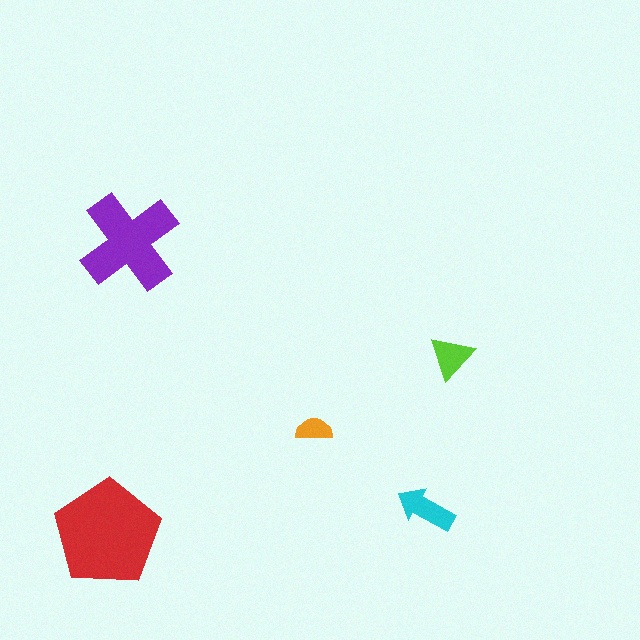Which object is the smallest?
The orange semicircle.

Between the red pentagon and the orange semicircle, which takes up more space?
The red pentagon.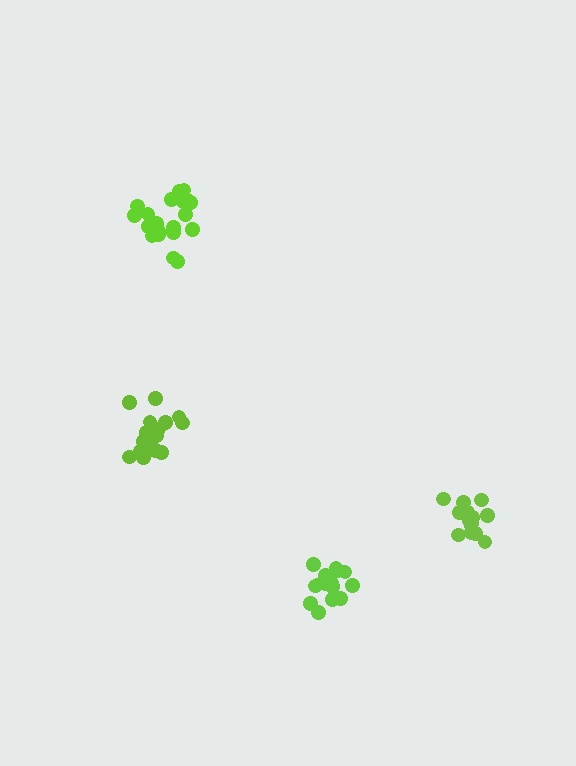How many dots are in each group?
Group 1: 21 dots, Group 2: 15 dots, Group 3: 17 dots, Group 4: 15 dots (68 total).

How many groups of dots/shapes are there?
There are 4 groups.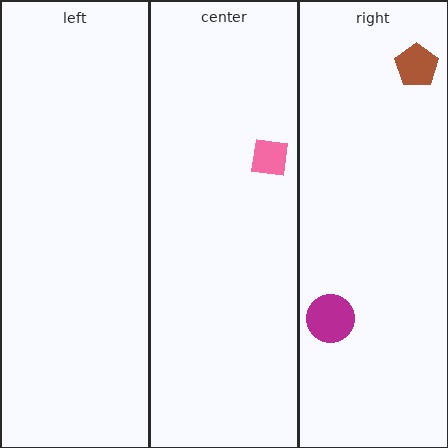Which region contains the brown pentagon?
The right region.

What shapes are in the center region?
The pink square.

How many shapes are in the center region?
1.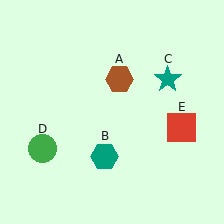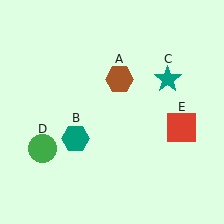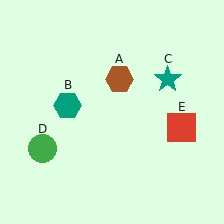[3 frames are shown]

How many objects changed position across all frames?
1 object changed position: teal hexagon (object B).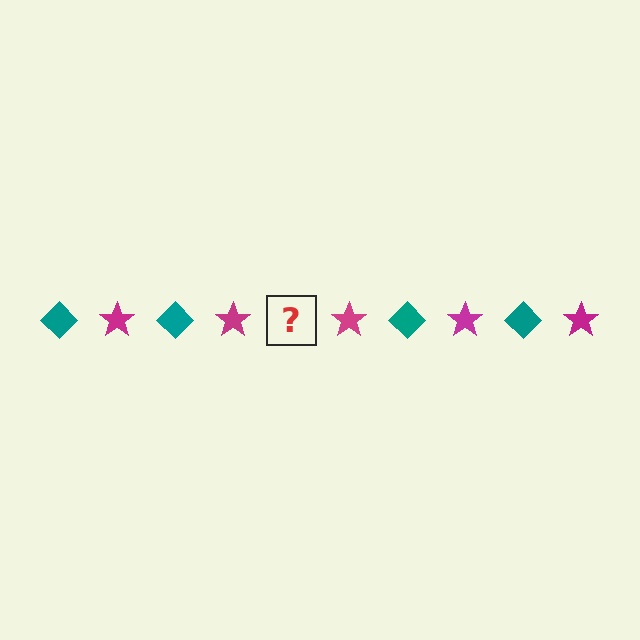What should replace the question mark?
The question mark should be replaced with a teal diamond.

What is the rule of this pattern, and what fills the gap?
The rule is that the pattern alternates between teal diamond and magenta star. The gap should be filled with a teal diamond.